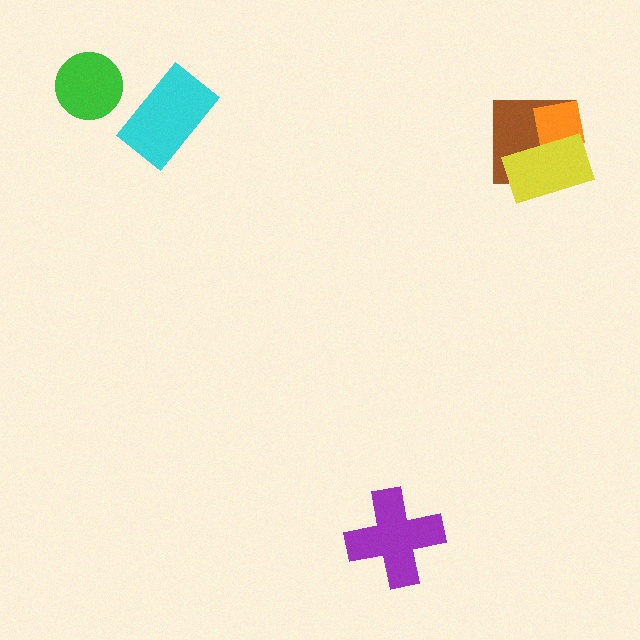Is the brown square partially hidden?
Yes, it is partially covered by another shape.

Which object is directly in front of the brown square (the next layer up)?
The orange square is directly in front of the brown square.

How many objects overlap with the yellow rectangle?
2 objects overlap with the yellow rectangle.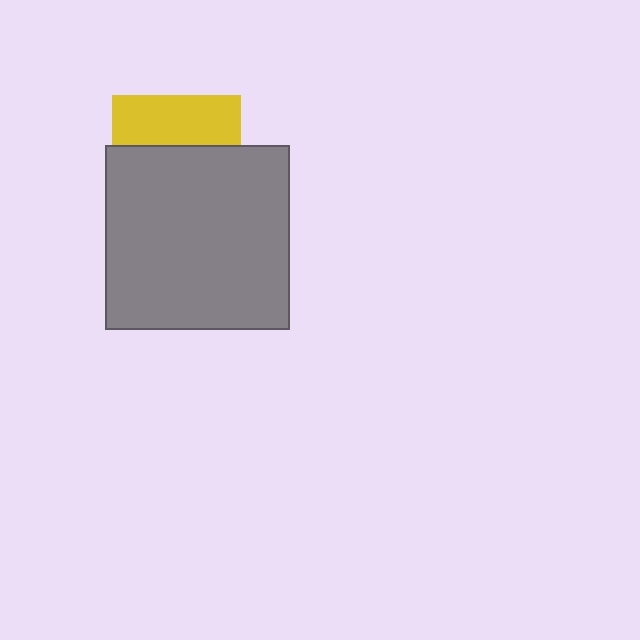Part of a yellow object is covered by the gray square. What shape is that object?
It is a square.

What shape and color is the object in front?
The object in front is a gray square.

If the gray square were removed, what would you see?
You would see the complete yellow square.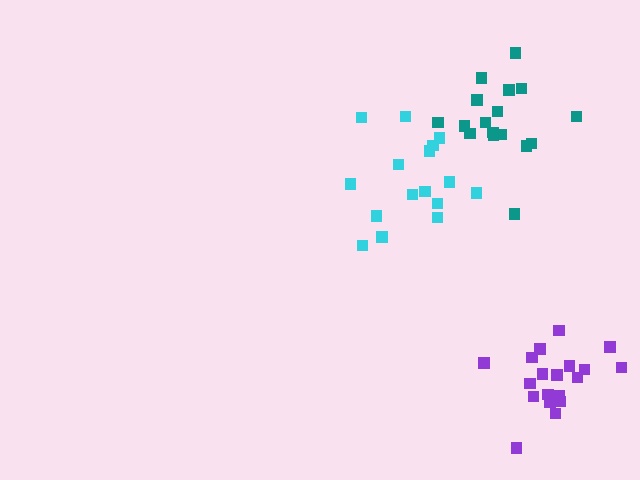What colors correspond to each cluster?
The clusters are colored: cyan, purple, teal.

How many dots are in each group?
Group 1: 16 dots, Group 2: 19 dots, Group 3: 17 dots (52 total).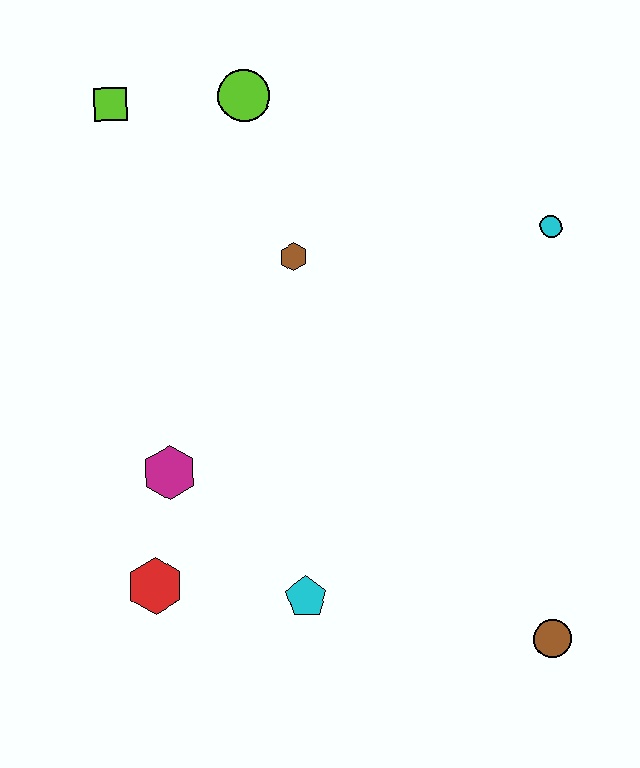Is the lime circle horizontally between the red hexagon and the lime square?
No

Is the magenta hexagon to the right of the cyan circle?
No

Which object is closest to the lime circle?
The lime square is closest to the lime circle.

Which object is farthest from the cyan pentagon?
The lime square is farthest from the cyan pentagon.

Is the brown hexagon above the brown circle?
Yes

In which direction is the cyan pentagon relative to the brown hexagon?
The cyan pentagon is below the brown hexagon.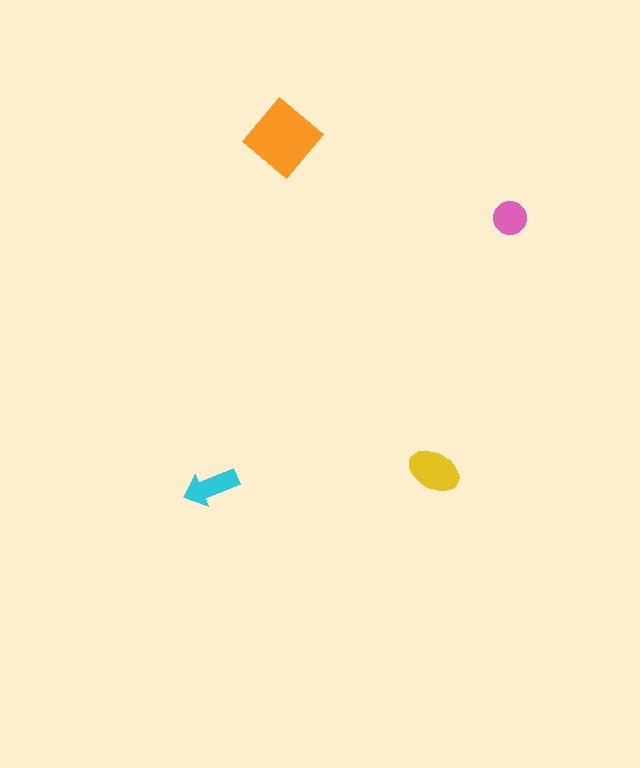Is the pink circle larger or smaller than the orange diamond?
Smaller.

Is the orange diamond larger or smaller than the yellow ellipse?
Larger.